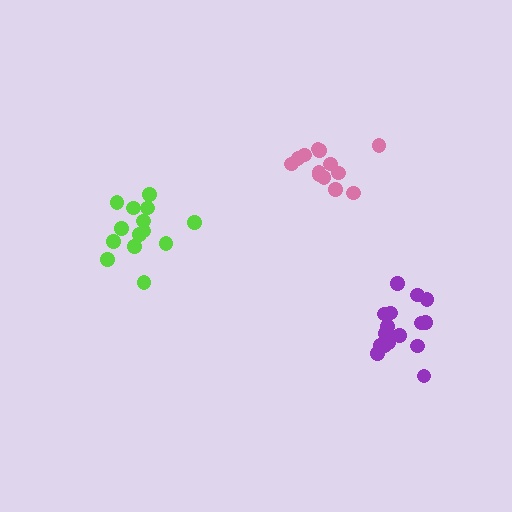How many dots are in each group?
Group 1: 14 dots, Group 2: 16 dots, Group 3: 13 dots (43 total).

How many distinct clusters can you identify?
There are 3 distinct clusters.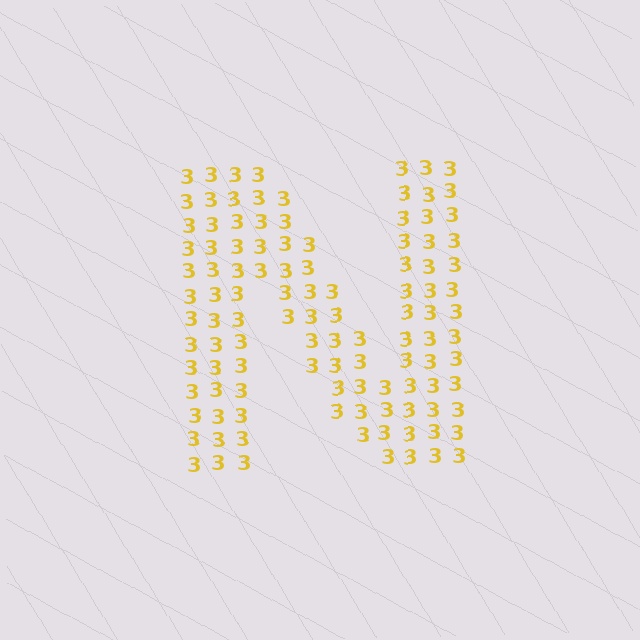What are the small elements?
The small elements are digit 3's.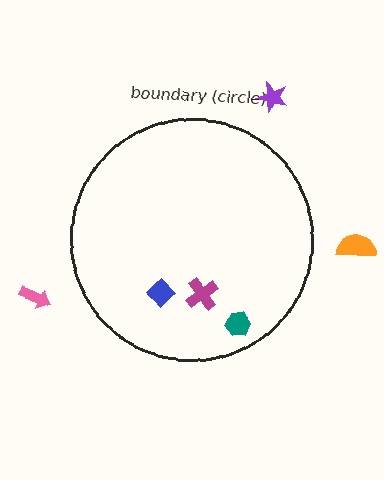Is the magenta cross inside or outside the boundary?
Inside.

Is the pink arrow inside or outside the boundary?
Outside.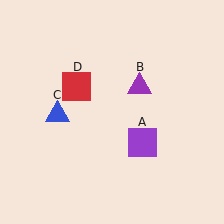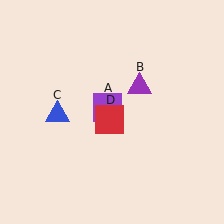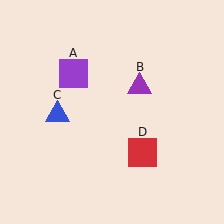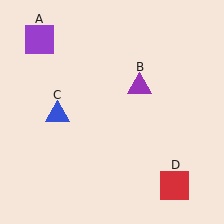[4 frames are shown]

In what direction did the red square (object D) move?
The red square (object D) moved down and to the right.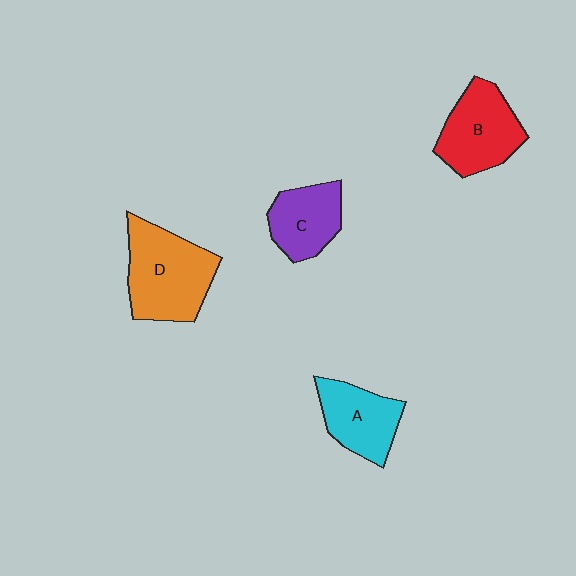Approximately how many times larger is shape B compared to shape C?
Approximately 1.3 times.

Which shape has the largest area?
Shape D (orange).